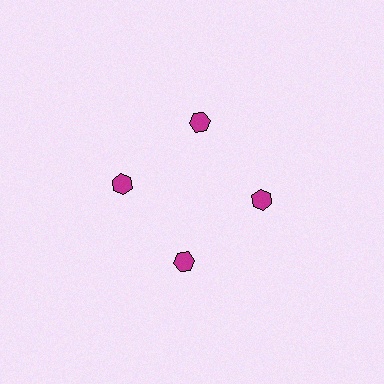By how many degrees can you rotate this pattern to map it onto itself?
The pattern maps onto itself every 90 degrees of rotation.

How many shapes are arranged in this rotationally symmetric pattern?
There are 4 shapes, arranged in 4 groups of 1.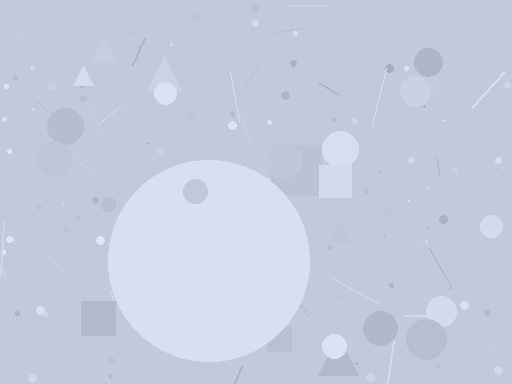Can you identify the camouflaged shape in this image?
The camouflaged shape is a circle.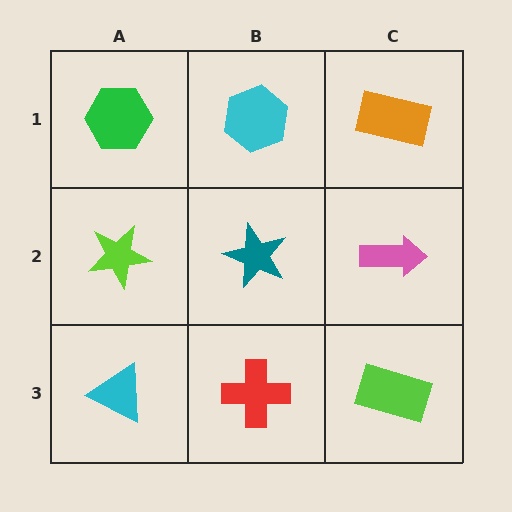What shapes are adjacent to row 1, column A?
A lime star (row 2, column A), a cyan hexagon (row 1, column B).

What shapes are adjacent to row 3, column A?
A lime star (row 2, column A), a red cross (row 3, column B).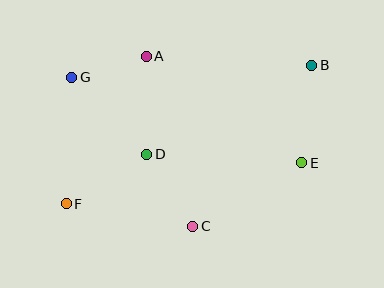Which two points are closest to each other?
Points A and G are closest to each other.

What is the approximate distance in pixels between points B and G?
The distance between B and G is approximately 241 pixels.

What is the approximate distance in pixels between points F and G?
The distance between F and G is approximately 126 pixels.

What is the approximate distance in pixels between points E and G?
The distance between E and G is approximately 245 pixels.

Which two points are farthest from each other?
Points B and F are farthest from each other.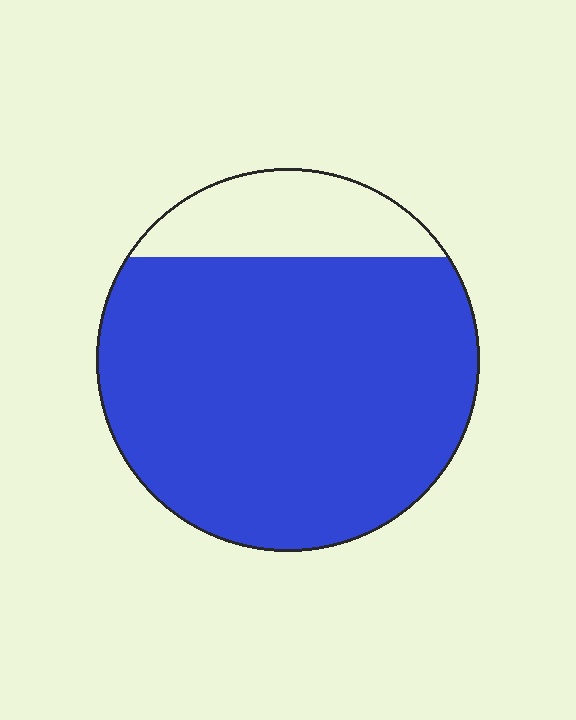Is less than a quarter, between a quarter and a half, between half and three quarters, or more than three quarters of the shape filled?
More than three quarters.